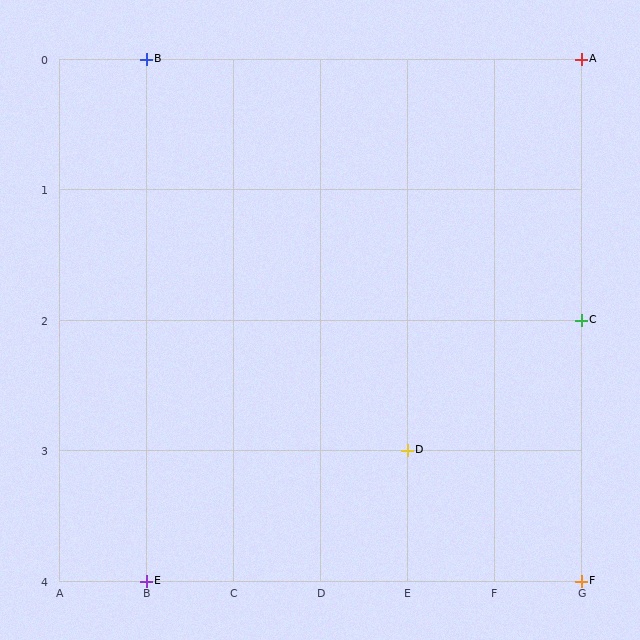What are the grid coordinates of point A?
Point A is at grid coordinates (G, 0).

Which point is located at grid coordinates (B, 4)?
Point E is at (B, 4).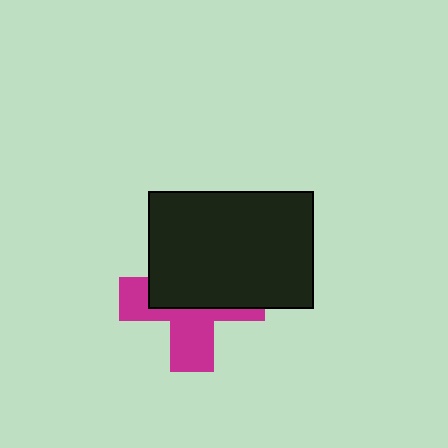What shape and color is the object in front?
The object in front is a black rectangle.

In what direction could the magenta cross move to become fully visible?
The magenta cross could move down. That would shift it out from behind the black rectangle entirely.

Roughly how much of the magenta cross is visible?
A small part of it is visible (roughly 44%).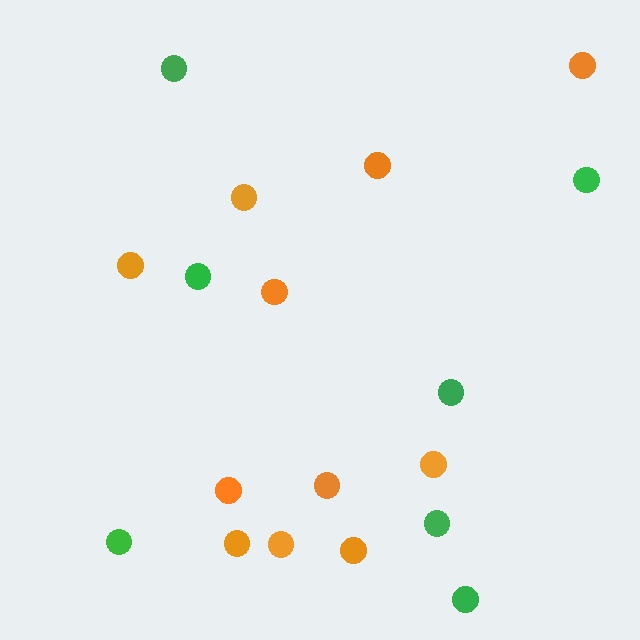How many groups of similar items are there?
There are 2 groups: one group of green circles (7) and one group of orange circles (11).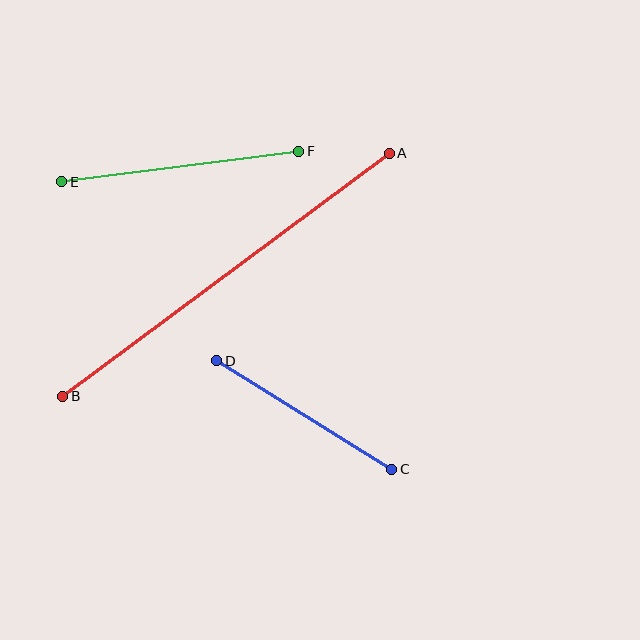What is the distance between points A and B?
The distance is approximately 407 pixels.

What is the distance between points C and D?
The distance is approximately 206 pixels.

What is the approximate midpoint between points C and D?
The midpoint is at approximately (304, 415) pixels.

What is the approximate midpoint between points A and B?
The midpoint is at approximately (226, 275) pixels.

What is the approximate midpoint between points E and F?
The midpoint is at approximately (180, 167) pixels.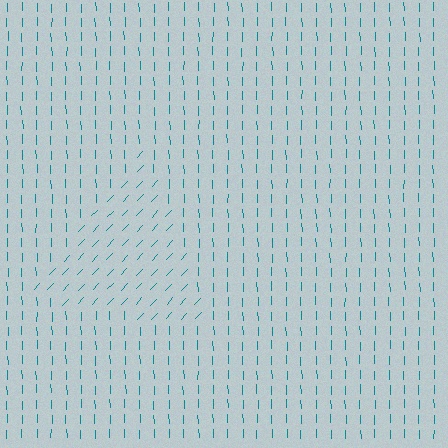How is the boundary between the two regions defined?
The boundary is defined purely by a change in line orientation (approximately 45 degrees difference). All lines are the same color and thickness.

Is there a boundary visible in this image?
Yes, there is a texture boundary formed by a change in line orientation.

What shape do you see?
I see a triangle.